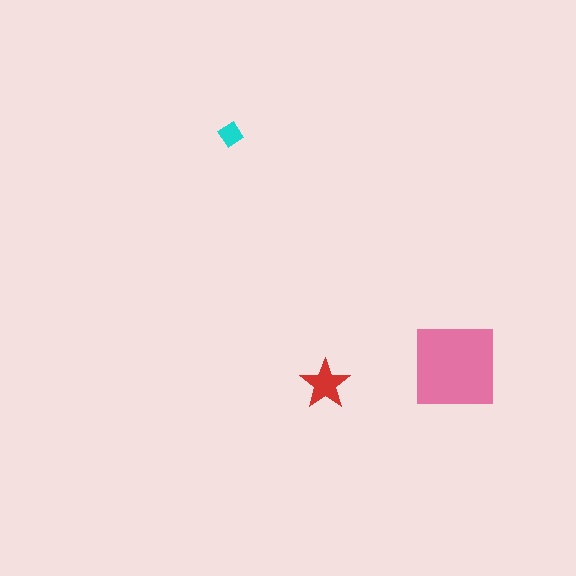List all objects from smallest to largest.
The cyan diamond, the red star, the pink square.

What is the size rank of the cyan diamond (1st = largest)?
3rd.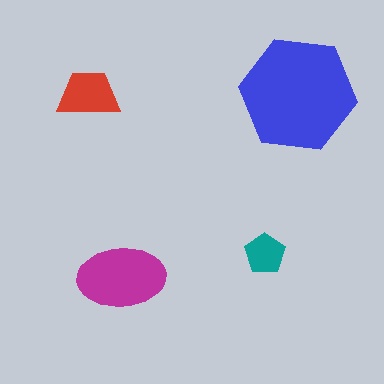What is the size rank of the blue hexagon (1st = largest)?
1st.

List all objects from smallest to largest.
The teal pentagon, the red trapezoid, the magenta ellipse, the blue hexagon.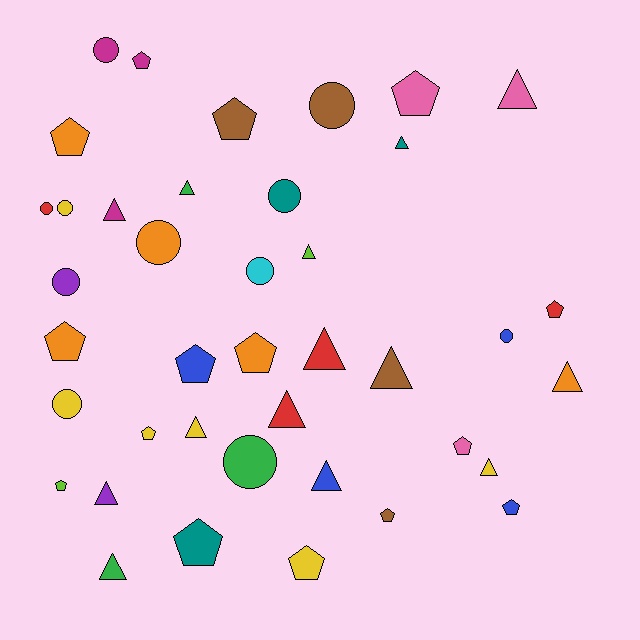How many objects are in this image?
There are 40 objects.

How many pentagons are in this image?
There are 15 pentagons.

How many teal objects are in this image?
There are 3 teal objects.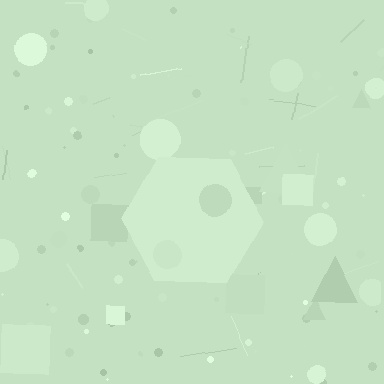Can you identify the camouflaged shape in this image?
The camouflaged shape is a hexagon.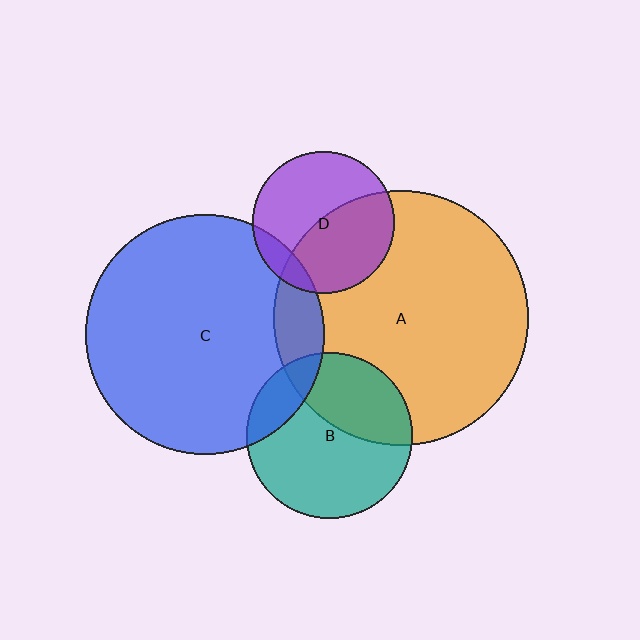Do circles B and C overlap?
Yes.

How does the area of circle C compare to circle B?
Approximately 2.1 times.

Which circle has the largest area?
Circle A (orange).